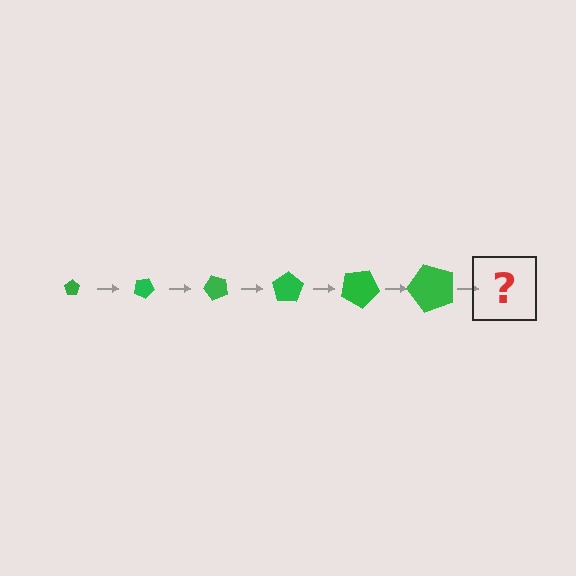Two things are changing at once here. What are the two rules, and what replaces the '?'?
The two rules are that the pentagon grows larger each step and it rotates 25 degrees each step. The '?' should be a pentagon, larger than the previous one and rotated 150 degrees from the start.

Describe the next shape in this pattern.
It should be a pentagon, larger than the previous one and rotated 150 degrees from the start.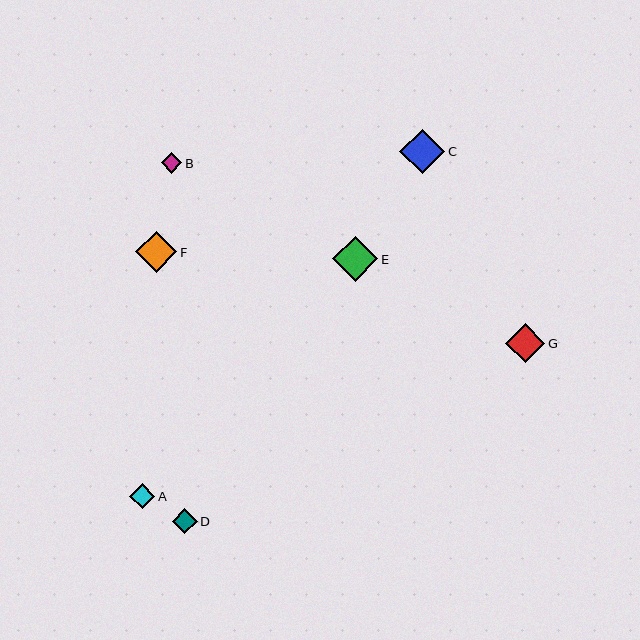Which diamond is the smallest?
Diamond B is the smallest with a size of approximately 21 pixels.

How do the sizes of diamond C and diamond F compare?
Diamond C and diamond F are approximately the same size.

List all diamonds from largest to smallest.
From largest to smallest: E, C, F, G, A, D, B.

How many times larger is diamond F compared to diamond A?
Diamond F is approximately 1.6 times the size of diamond A.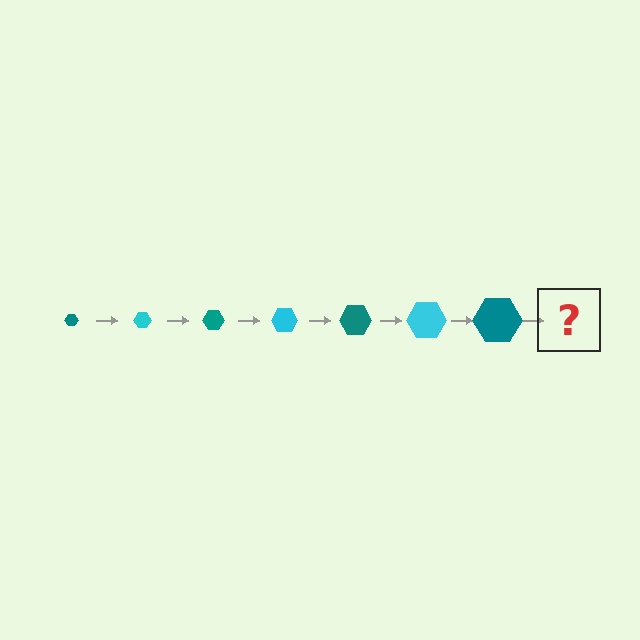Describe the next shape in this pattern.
It should be a cyan hexagon, larger than the previous one.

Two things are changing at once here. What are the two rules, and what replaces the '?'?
The two rules are that the hexagon grows larger each step and the color cycles through teal and cyan. The '?' should be a cyan hexagon, larger than the previous one.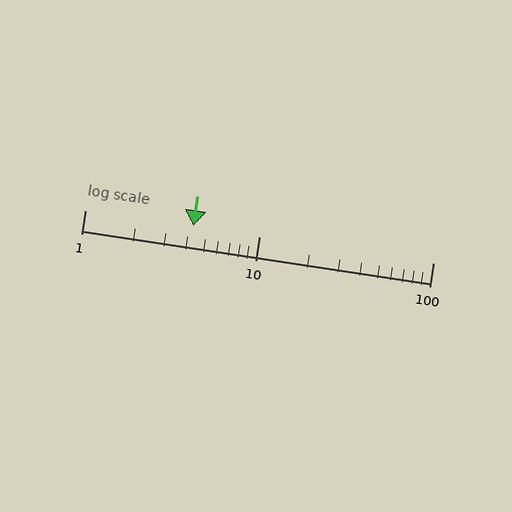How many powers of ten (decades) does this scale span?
The scale spans 2 decades, from 1 to 100.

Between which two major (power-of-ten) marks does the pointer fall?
The pointer is between 1 and 10.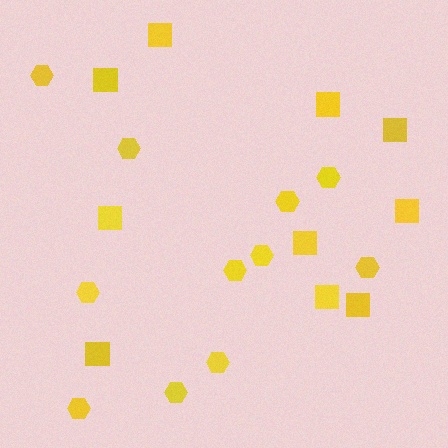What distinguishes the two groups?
There are 2 groups: one group of hexagons (11) and one group of squares (10).